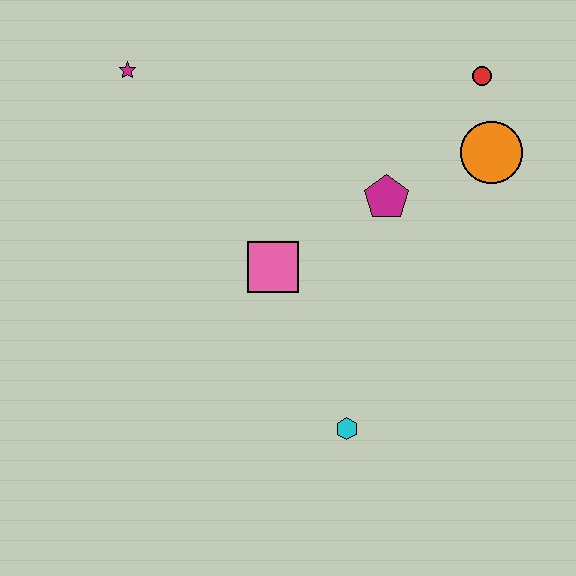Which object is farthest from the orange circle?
The magenta star is farthest from the orange circle.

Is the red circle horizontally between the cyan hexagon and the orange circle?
Yes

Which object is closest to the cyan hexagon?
The pink square is closest to the cyan hexagon.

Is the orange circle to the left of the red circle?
No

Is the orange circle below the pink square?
No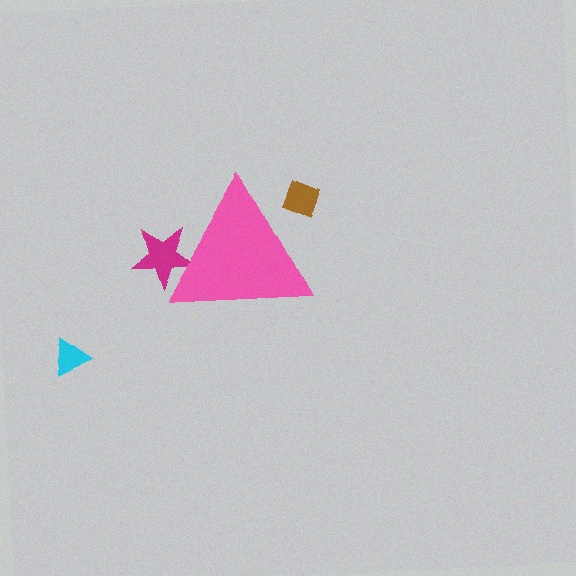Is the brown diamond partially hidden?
Yes, the brown diamond is partially hidden behind the pink triangle.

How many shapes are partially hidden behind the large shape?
2 shapes are partially hidden.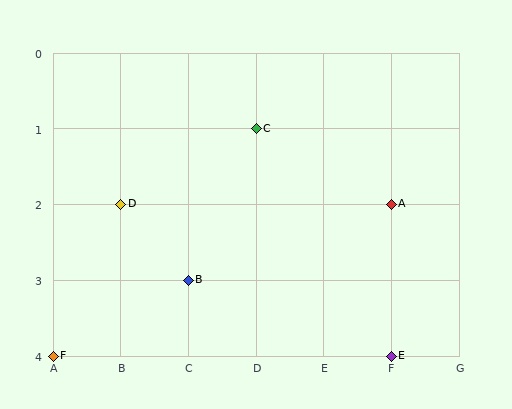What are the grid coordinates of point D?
Point D is at grid coordinates (B, 2).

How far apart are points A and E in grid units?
Points A and E are 2 rows apart.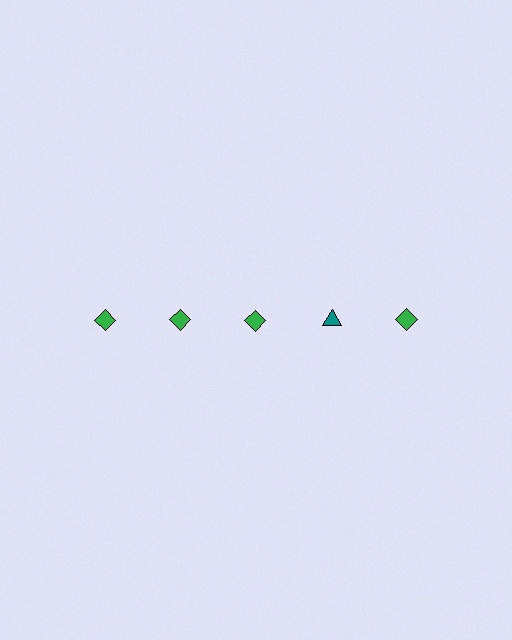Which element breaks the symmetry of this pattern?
The teal triangle in the top row, second from right column breaks the symmetry. All other shapes are green diamonds.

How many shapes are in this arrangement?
There are 5 shapes arranged in a grid pattern.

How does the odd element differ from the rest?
It differs in both color (teal instead of green) and shape (triangle instead of diamond).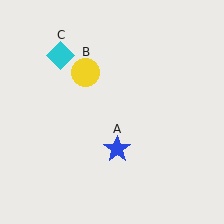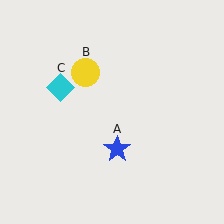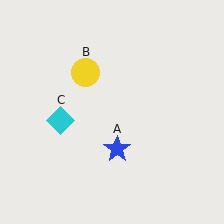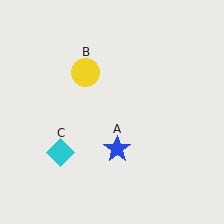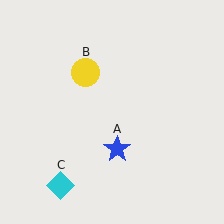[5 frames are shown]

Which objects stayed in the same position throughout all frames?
Blue star (object A) and yellow circle (object B) remained stationary.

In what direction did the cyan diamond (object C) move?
The cyan diamond (object C) moved down.